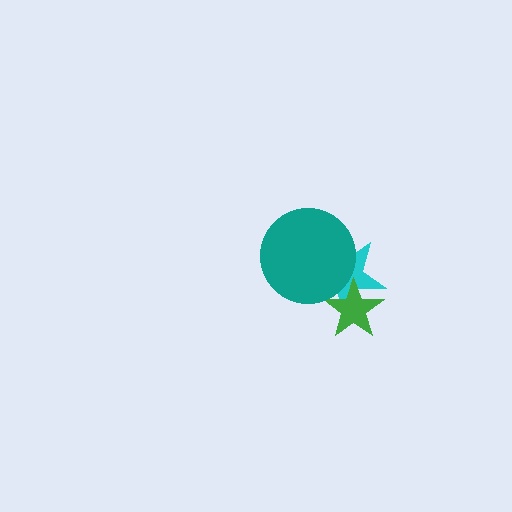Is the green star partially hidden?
Yes, it is partially covered by another shape.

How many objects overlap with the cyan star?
2 objects overlap with the cyan star.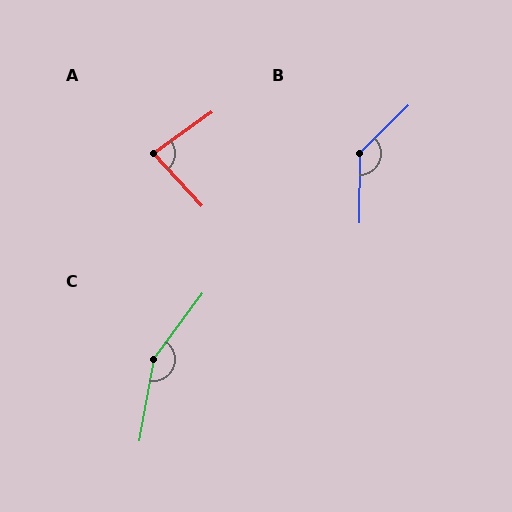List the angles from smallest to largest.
A (83°), B (135°), C (153°).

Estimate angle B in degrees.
Approximately 135 degrees.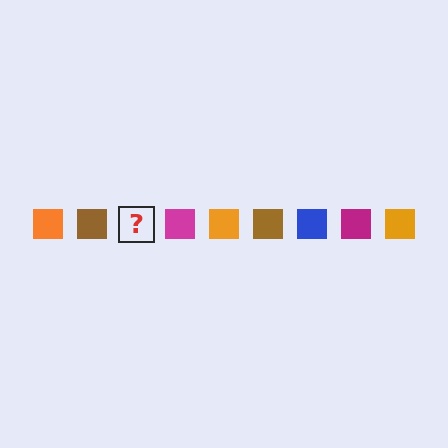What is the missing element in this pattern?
The missing element is a blue square.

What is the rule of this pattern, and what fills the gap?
The rule is that the pattern cycles through orange, brown, blue, magenta squares. The gap should be filled with a blue square.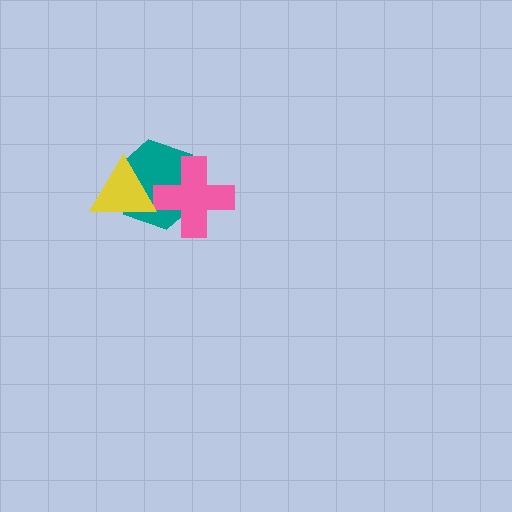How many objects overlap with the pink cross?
1 object overlaps with the pink cross.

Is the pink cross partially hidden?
No, no other shape covers it.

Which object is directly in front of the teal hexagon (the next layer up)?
The pink cross is directly in front of the teal hexagon.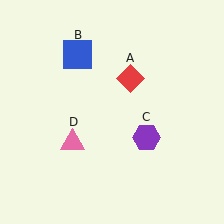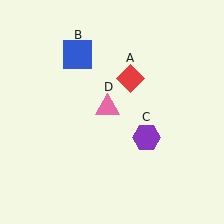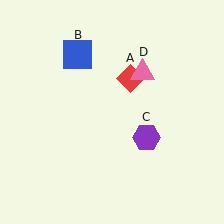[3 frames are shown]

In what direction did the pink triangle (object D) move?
The pink triangle (object D) moved up and to the right.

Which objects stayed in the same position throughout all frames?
Red diamond (object A) and blue square (object B) and purple hexagon (object C) remained stationary.